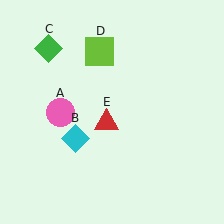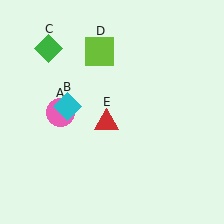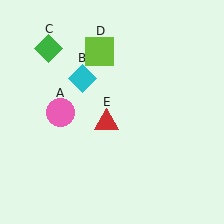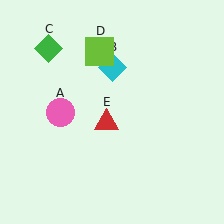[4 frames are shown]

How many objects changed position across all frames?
1 object changed position: cyan diamond (object B).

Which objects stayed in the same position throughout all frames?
Pink circle (object A) and green diamond (object C) and lime square (object D) and red triangle (object E) remained stationary.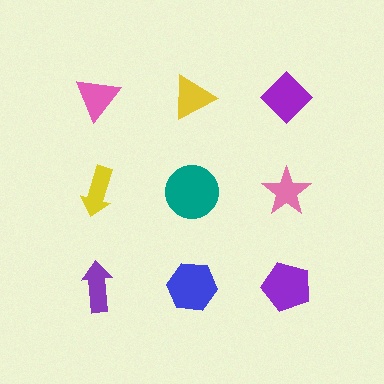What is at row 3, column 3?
A purple pentagon.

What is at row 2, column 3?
A pink star.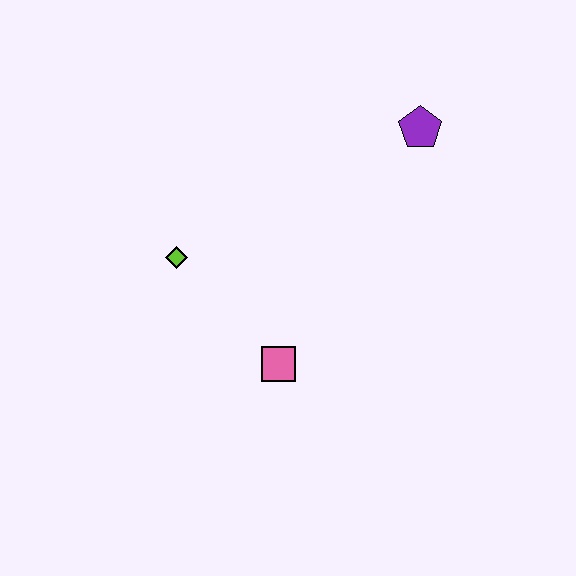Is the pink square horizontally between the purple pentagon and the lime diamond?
Yes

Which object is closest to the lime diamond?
The pink square is closest to the lime diamond.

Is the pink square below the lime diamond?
Yes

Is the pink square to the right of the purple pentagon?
No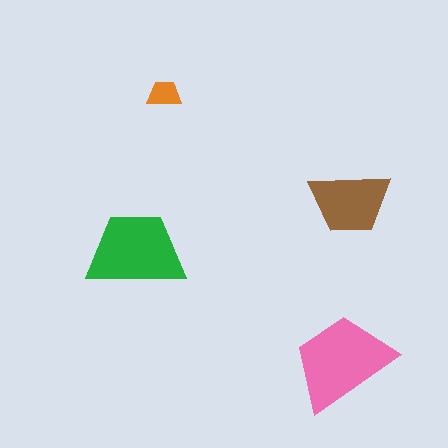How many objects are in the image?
There are 4 objects in the image.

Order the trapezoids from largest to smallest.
the pink one, the green one, the brown one, the orange one.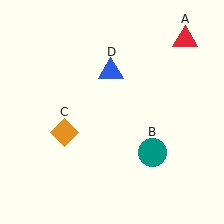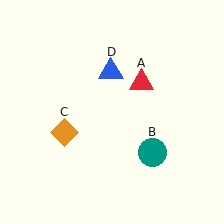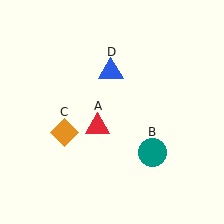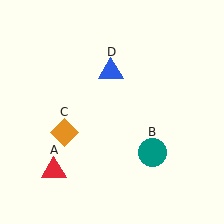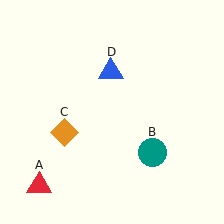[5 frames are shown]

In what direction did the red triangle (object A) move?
The red triangle (object A) moved down and to the left.